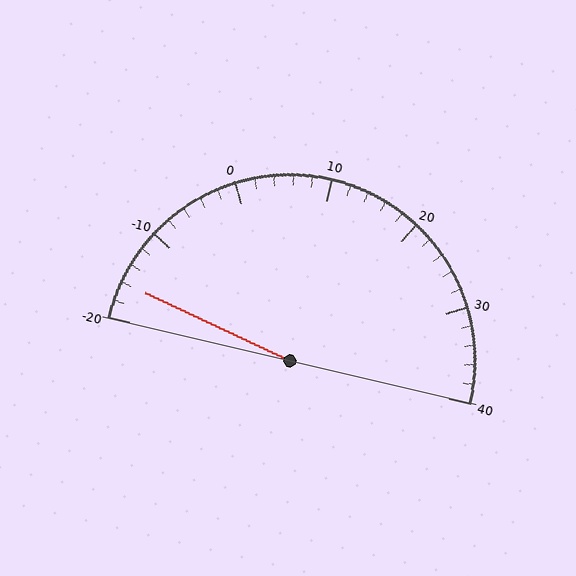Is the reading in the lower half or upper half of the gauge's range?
The reading is in the lower half of the range (-20 to 40).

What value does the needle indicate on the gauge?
The needle indicates approximately -16.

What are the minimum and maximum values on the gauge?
The gauge ranges from -20 to 40.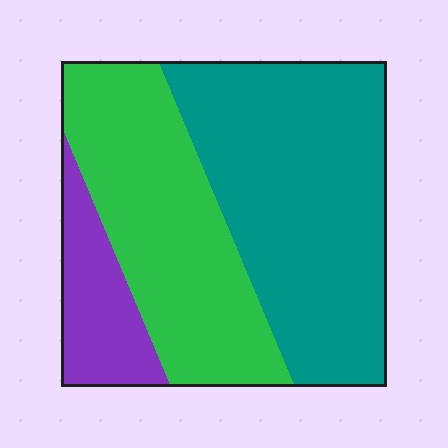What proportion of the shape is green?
Green covers 37% of the shape.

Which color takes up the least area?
Purple, at roughly 15%.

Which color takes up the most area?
Teal, at roughly 50%.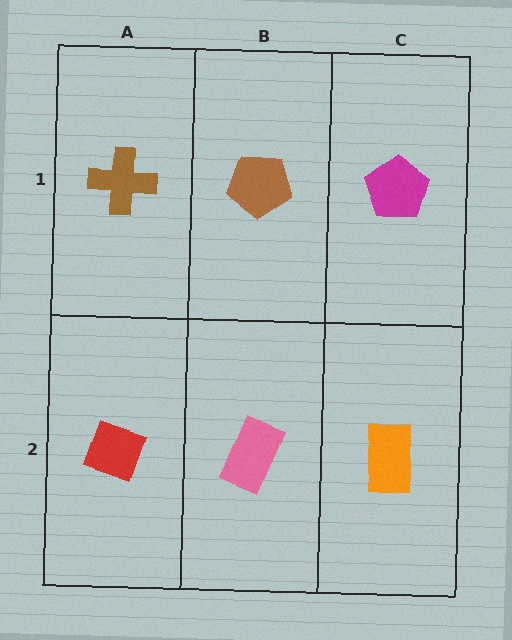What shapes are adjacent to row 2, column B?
A brown pentagon (row 1, column B), a red diamond (row 2, column A), an orange rectangle (row 2, column C).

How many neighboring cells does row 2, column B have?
3.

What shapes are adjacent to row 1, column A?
A red diamond (row 2, column A), a brown pentagon (row 1, column B).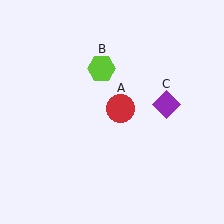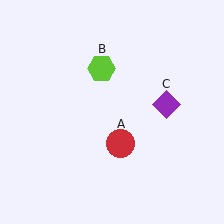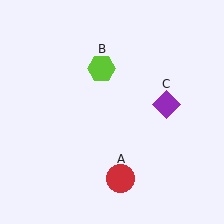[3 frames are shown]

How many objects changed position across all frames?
1 object changed position: red circle (object A).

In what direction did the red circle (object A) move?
The red circle (object A) moved down.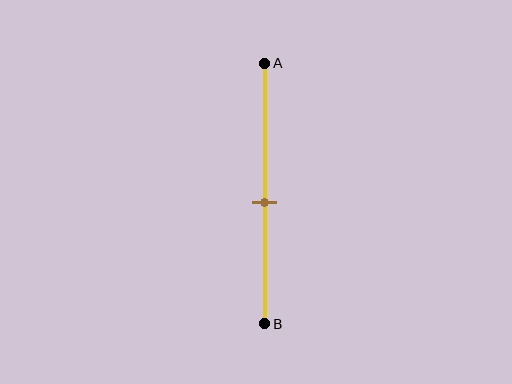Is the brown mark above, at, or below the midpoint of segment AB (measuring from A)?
The brown mark is below the midpoint of segment AB.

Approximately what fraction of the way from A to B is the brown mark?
The brown mark is approximately 55% of the way from A to B.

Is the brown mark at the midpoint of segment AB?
No, the mark is at about 55% from A, not at the 50% midpoint.